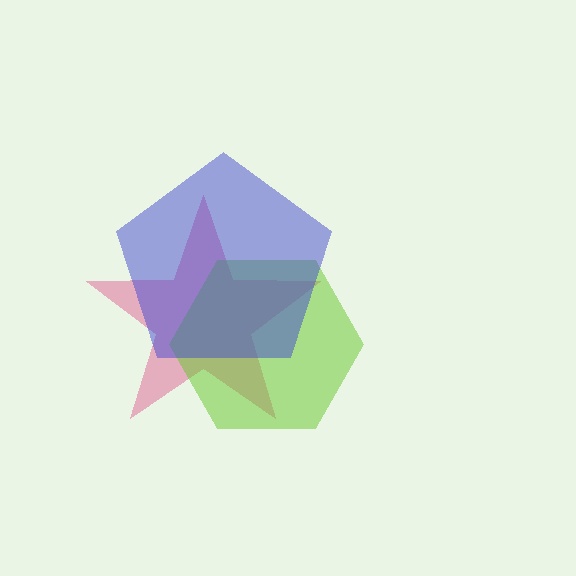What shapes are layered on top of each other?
The layered shapes are: a pink star, a lime hexagon, a blue pentagon.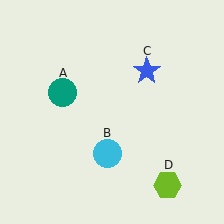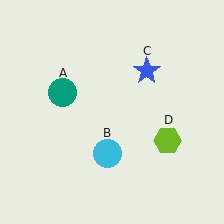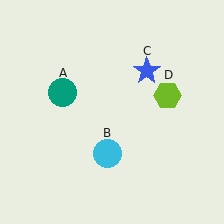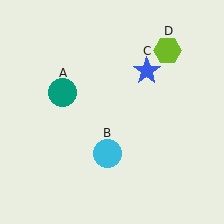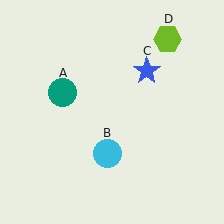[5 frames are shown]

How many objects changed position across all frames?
1 object changed position: lime hexagon (object D).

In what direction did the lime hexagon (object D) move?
The lime hexagon (object D) moved up.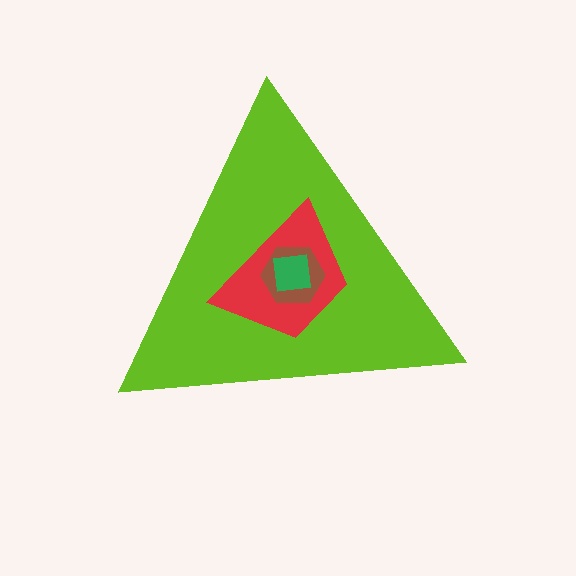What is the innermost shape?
The green square.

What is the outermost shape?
The lime triangle.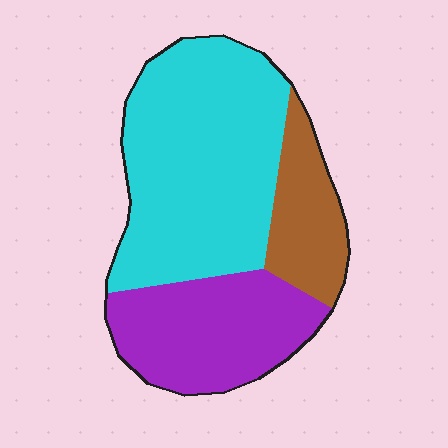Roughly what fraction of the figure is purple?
Purple takes up about one third (1/3) of the figure.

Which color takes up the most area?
Cyan, at roughly 55%.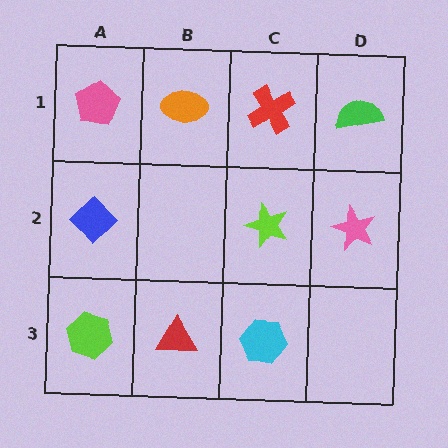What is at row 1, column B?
An orange ellipse.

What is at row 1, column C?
A red cross.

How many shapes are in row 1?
4 shapes.